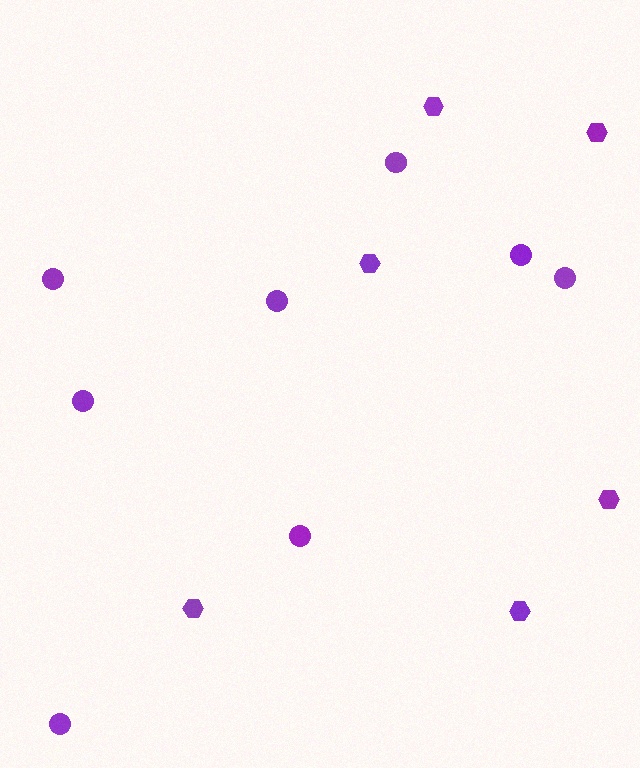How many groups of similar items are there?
There are 2 groups: one group of hexagons (6) and one group of circles (8).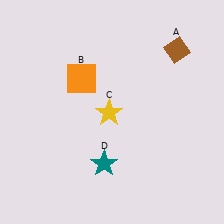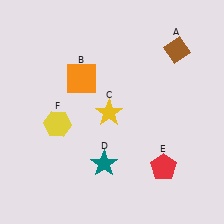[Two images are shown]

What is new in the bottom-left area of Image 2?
A yellow hexagon (F) was added in the bottom-left area of Image 2.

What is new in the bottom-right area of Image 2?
A red pentagon (E) was added in the bottom-right area of Image 2.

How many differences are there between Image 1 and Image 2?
There are 2 differences between the two images.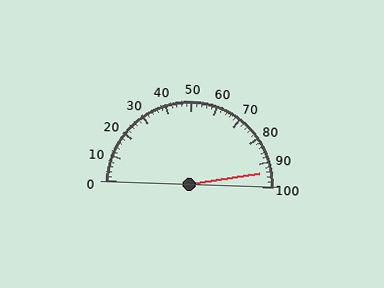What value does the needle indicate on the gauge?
The needle indicates approximately 94.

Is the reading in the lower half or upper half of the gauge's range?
The reading is in the upper half of the range (0 to 100).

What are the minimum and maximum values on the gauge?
The gauge ranges from 0 to 100.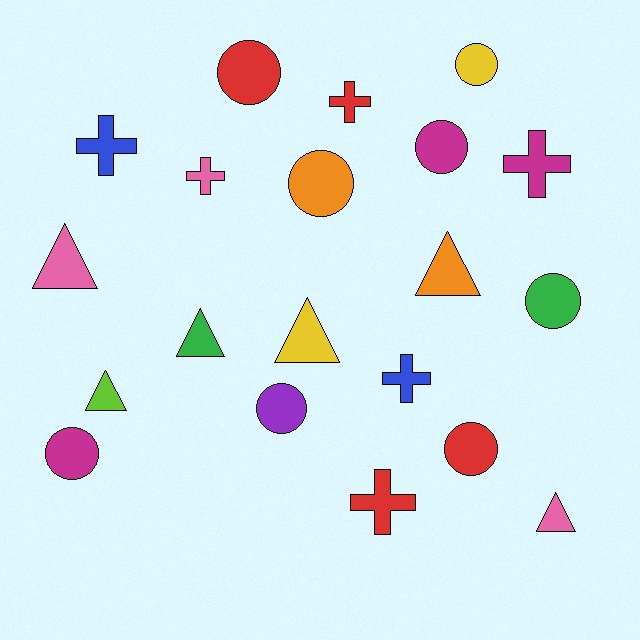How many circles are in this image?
There are 8 circles.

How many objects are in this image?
There are 20 objects.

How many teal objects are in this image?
There are no teal objects.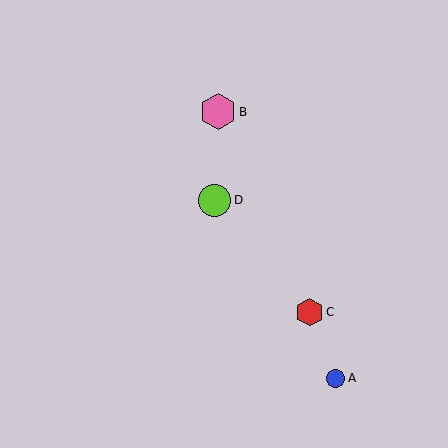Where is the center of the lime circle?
The center of the lime circle is at (215, 200).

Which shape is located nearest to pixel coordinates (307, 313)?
The red hexagon (labeled C) at (310, 312) is nearest to that location.